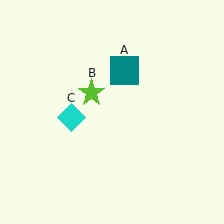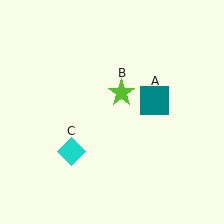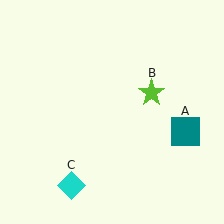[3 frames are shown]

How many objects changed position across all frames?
3 objects changed position: teal square (object A), lime star (object B), cyan diamond (object C).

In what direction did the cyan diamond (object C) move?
The cyan diamond (object C) moved down.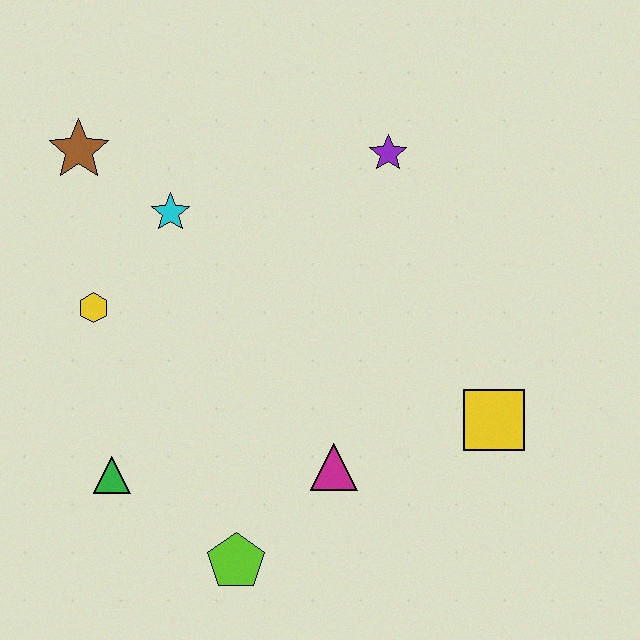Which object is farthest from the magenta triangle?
The brown star is farthest from the magenta triangle.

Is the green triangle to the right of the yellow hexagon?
Yes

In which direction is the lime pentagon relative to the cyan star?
The lime pentagon is below the cyan star.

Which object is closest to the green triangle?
The lime pentagon is closest to the green triangle.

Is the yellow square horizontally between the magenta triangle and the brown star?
No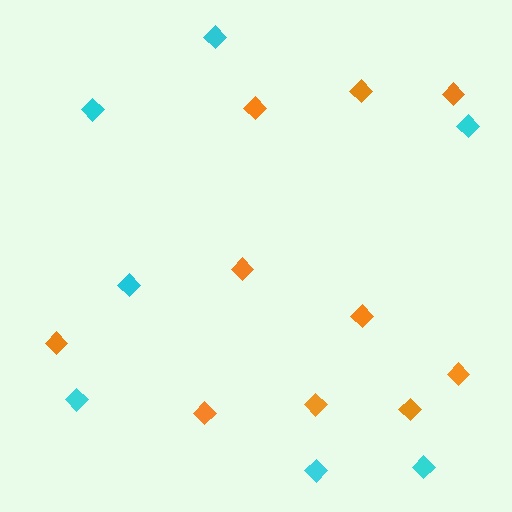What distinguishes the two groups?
There are 2 groups: one group of orange diamonds (10) and one group of cyan diamonds (7).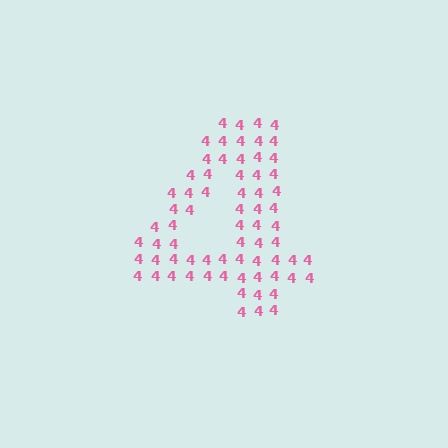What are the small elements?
The small elements are digit 4's.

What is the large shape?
The large shape is the digit 4.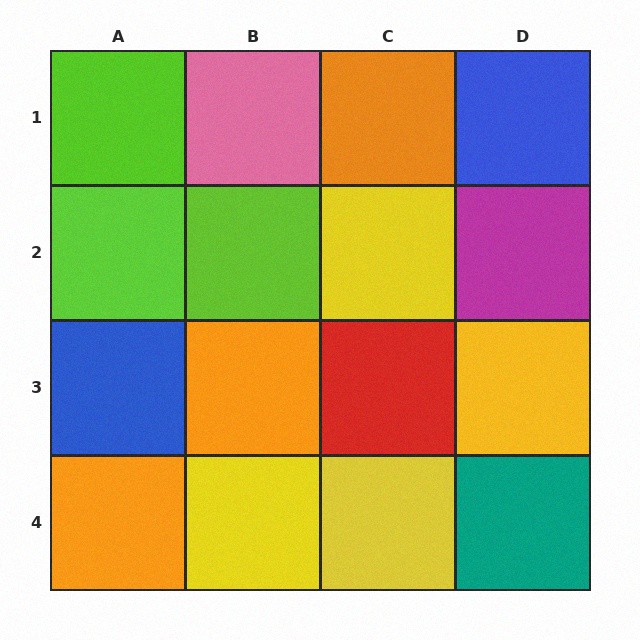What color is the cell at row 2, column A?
Lime.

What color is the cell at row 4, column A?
Orange.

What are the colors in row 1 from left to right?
Lime, pink, orange, blue.